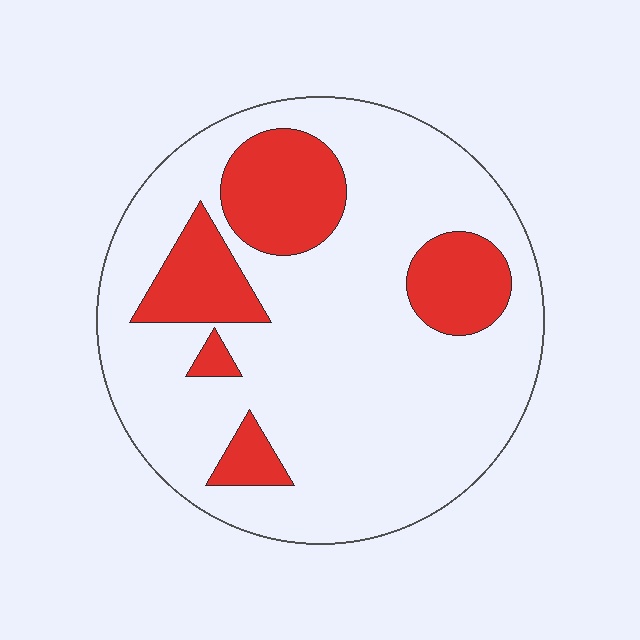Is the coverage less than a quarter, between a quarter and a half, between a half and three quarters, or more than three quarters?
Less than a quarter.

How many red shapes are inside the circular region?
5.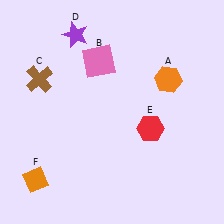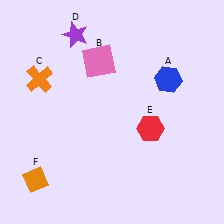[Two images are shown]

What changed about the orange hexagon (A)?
In Image 1, A is orange. In Image 2, it changed to blue.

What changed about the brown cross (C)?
In Image 1, C is brown. In Image 2, it changed to orange.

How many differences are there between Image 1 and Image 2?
There are 2 differences between the two images.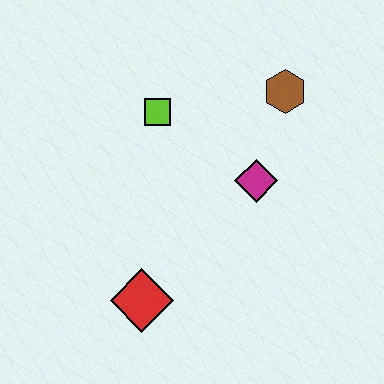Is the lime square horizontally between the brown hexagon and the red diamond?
Yes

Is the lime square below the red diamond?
No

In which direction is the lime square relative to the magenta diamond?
The lime square is to the left of the magenta diamond.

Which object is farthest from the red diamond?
The brown hexagon is farthest from the red diamond.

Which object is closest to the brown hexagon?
The magenta diamond is closest to the brown hexagon.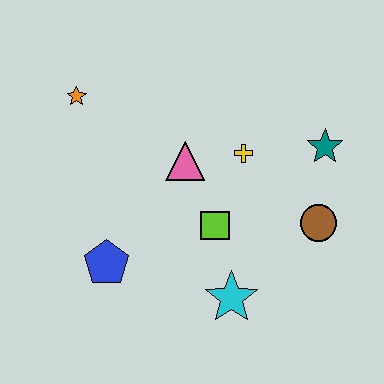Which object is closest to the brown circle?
The teal star is closest to the brown circle.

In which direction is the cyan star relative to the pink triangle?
The cyan star is below the pink triangle.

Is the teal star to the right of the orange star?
Yes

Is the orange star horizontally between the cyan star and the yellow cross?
No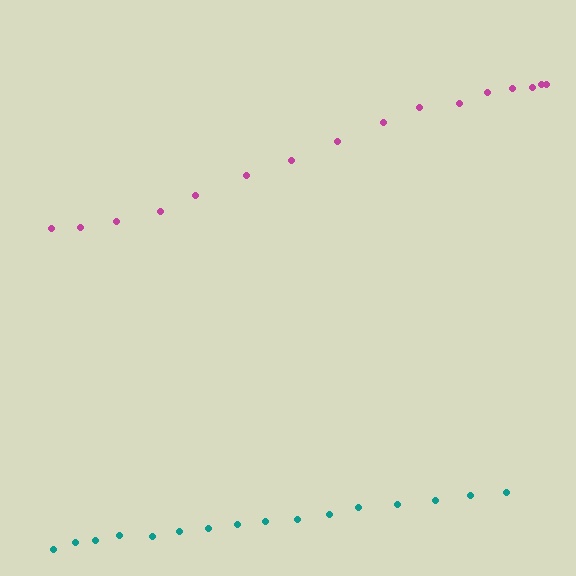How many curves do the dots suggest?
There are 2 distinct paths.